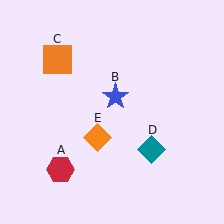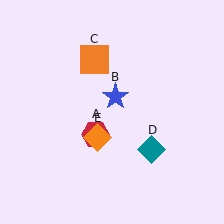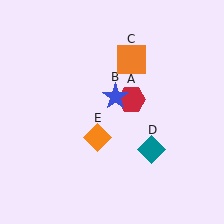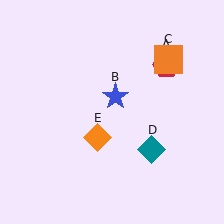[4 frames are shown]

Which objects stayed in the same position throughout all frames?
Blue star (object B) and teal diamond (object D) and orange diamond (object E) remained stationary.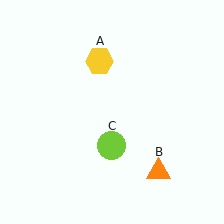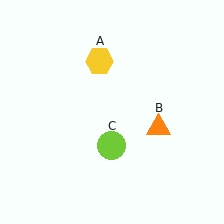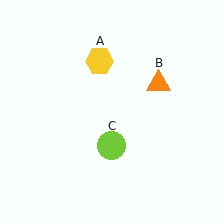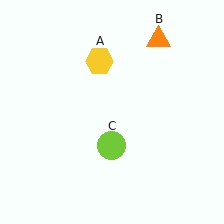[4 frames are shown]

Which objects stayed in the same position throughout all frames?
Yellow hexagon (object A) and lime circle (object C) remained stationary.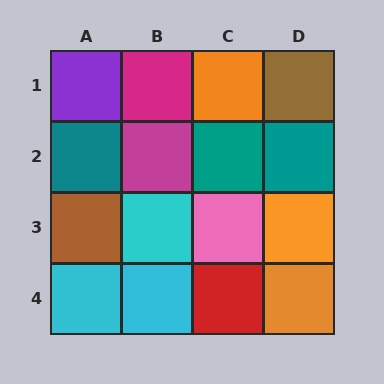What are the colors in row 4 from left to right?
Cyan, cyan, red, orange.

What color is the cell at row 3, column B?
Cyan.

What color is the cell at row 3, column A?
Brown.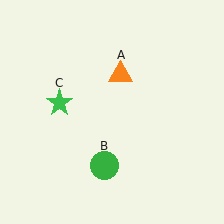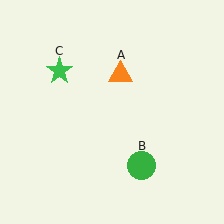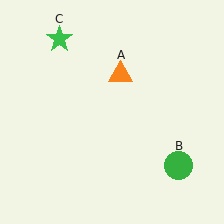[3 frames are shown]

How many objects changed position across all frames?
2 objects changed position: green circle (object B), green star (object C).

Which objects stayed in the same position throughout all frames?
Orange triangle (object A) remained stationary.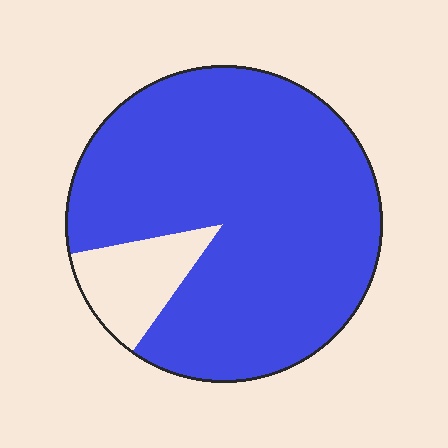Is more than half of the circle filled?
Yes.